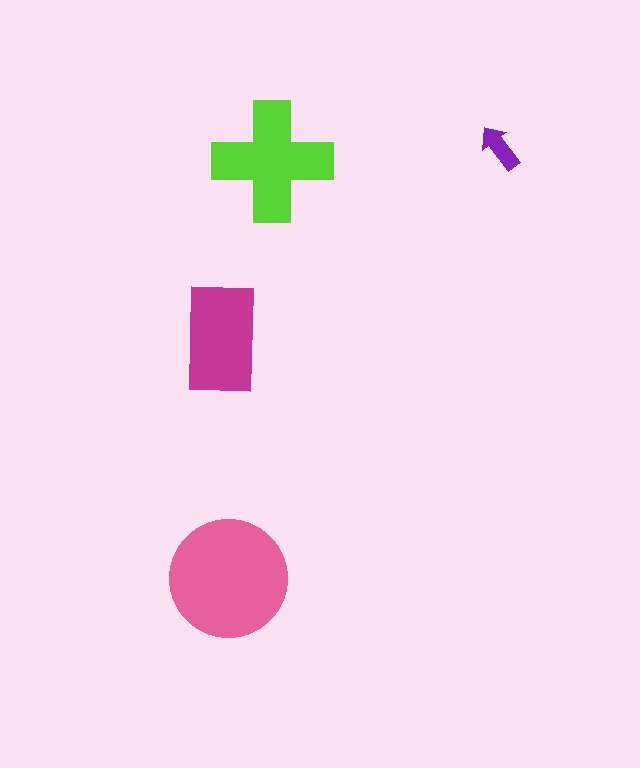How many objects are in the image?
There are 4 objects in the image.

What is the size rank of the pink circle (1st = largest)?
1st.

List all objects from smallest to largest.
The purple arrow, the magenta rectangle, the lime cross, the pink circle.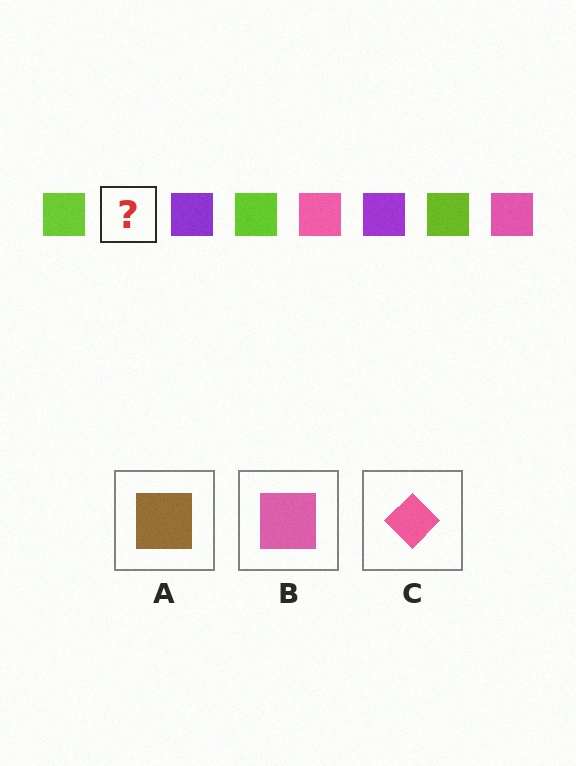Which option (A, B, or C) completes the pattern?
B.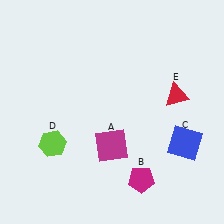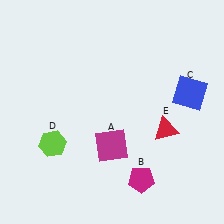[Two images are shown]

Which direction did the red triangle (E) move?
The red triangle (E) moved down.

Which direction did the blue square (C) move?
The blue square (C) moved up.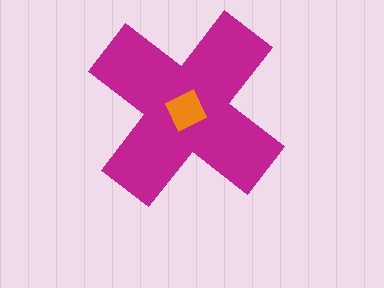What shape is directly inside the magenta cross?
The orange diamond.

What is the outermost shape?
The magenta cross.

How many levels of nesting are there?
2.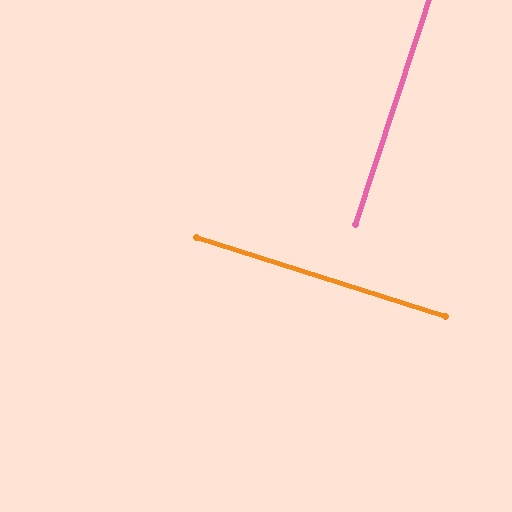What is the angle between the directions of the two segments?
Approximately 90 degrees.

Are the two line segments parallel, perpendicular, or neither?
Perpendicular — they meet at approximately 90°.